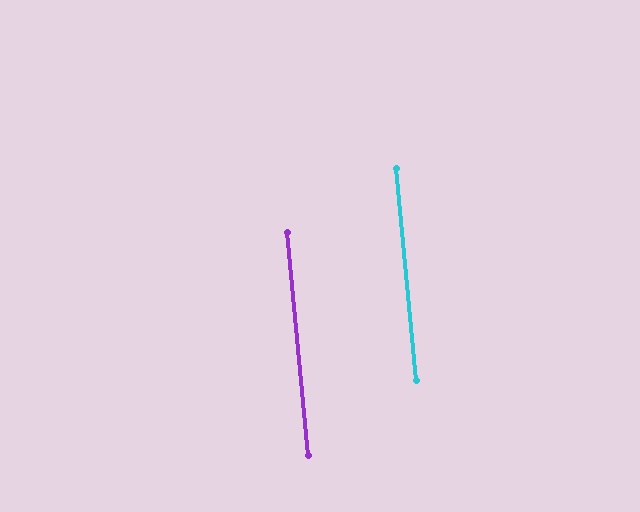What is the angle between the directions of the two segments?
Approximately 0 degrees.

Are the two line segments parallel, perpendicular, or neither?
Parallel — their directions differ by only 0.0°.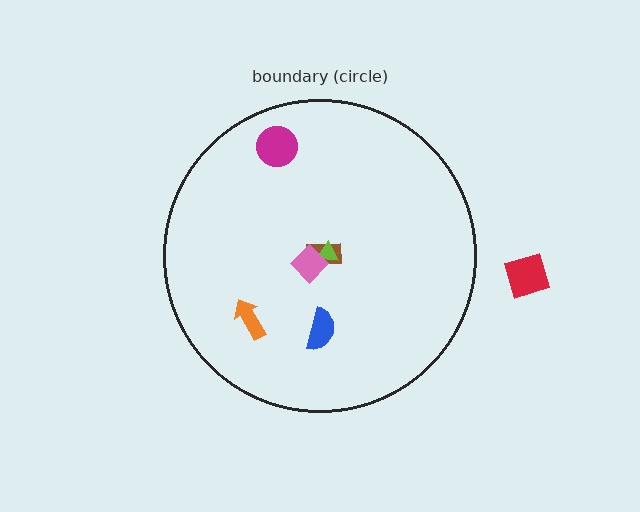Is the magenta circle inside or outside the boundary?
Inside.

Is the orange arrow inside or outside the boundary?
Inside.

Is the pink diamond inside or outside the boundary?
Inside.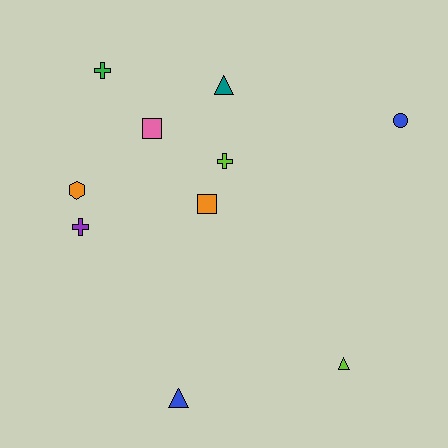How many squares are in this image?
There are 2 squares.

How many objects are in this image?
There are 10 objects.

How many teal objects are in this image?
There is 1 teal object.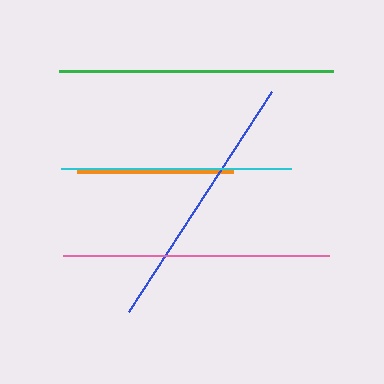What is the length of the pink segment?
The pink segment is approximately 266 pixels long.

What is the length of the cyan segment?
The cyan segment is approximately 230 pixels long.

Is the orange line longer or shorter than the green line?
The green line is longer than the orange line.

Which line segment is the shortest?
The orange line is the shortest at approximately 156 pixels.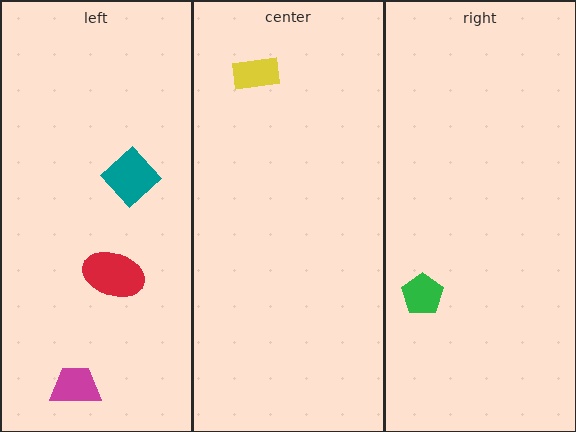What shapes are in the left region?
The magenta trapezoid, the teal diamond, the red ellipse.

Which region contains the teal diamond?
The left region.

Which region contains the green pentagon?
The right region.